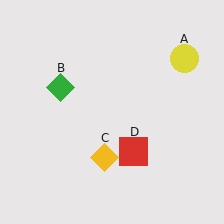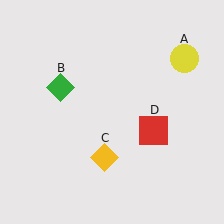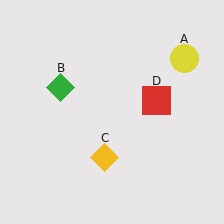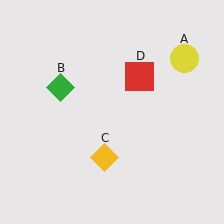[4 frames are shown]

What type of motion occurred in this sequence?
The red square (object D) rotated counterclockwise around the center of the scene.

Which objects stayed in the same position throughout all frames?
Yellow circle (object A) and green diamond (object B) and yellow diamond (object C) remained stationary.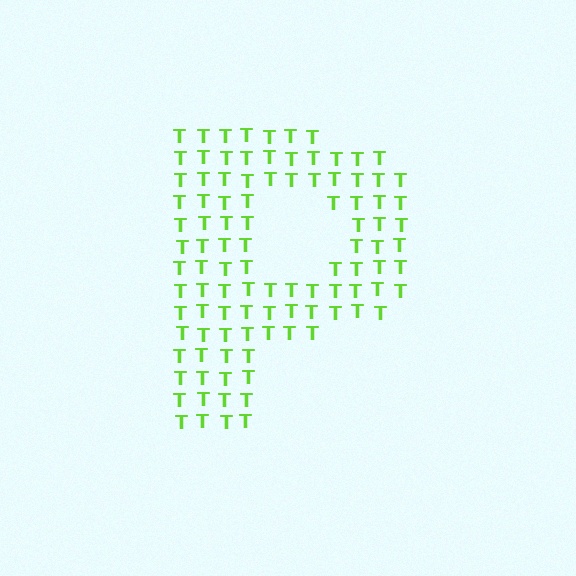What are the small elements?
The small elements are letter T's.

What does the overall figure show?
The overall figure shows the letter P.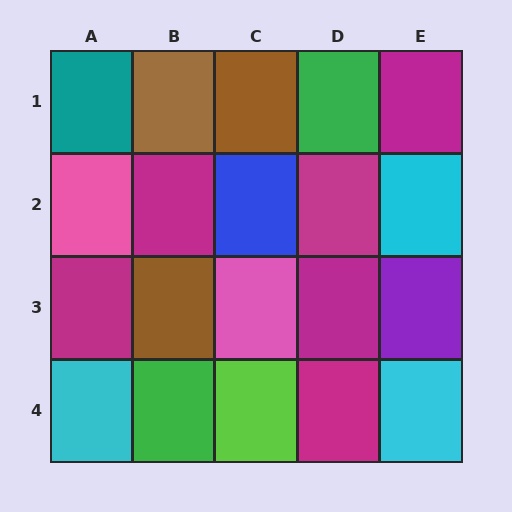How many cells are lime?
1 cell is lime.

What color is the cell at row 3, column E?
Purple.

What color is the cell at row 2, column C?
Blue.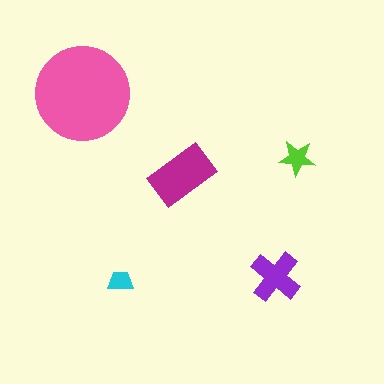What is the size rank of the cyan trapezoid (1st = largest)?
5th.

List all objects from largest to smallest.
The pink circle, the magenta rectangle, the purple cross, the lime star, the cyan trapezoid.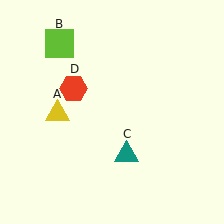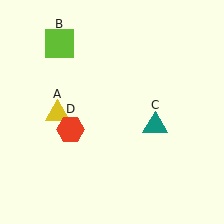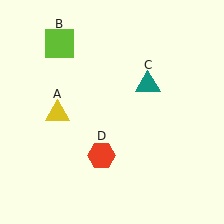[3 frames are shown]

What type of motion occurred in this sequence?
The teal triangle (object C), red hexagon (object D) rotated counterclockwise around the center of the scene.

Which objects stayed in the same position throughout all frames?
Yellow triangle (object A) and lime square (object B) remained stationary.